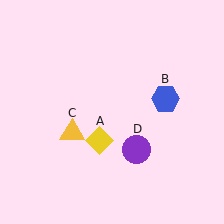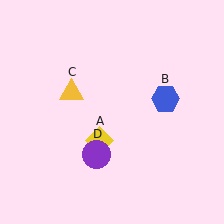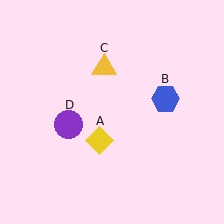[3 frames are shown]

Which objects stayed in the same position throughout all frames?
Yellow diamond (object A) and blue hexagon (object B) remained stationary.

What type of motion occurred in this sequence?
The yellow triangle (object C), purple circle (object D) rotated clockwise around the center of the scene.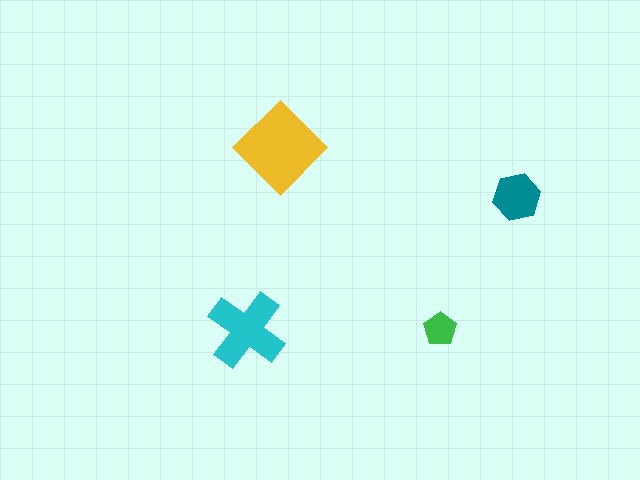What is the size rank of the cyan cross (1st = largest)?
2nd.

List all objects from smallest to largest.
The green pentagon, the teal hexagon, the cyan cross, the yellow diamond.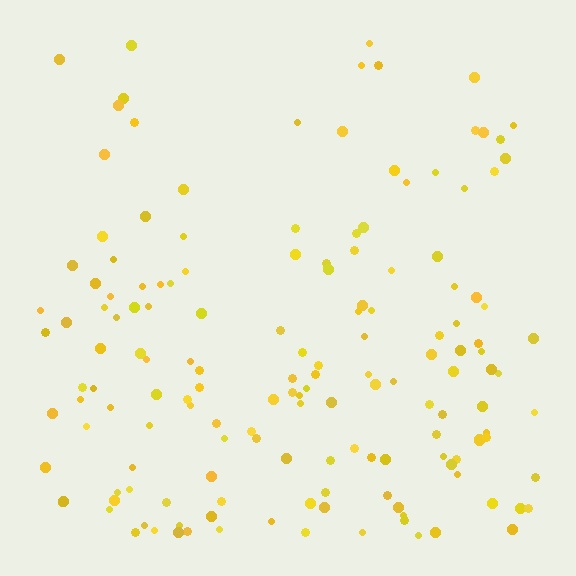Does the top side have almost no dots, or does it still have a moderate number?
Still a moderate number, just noticeably fewer than the bottom.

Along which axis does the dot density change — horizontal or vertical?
Vertical.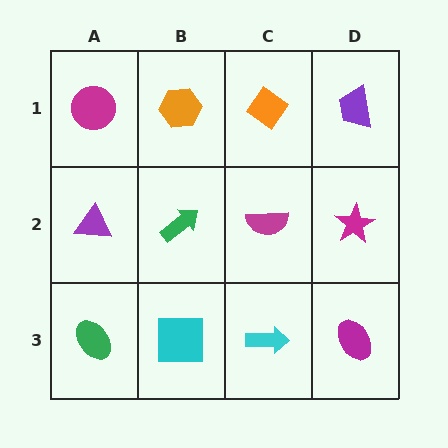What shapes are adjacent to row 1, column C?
A magenta semicircle (row 2, column C), an orange hexagon (row 1, column B), a purple trapezoid (row 1, column D).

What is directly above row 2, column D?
A purple trapezoid.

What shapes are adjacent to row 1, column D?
A magenta star (row 2, column D), an orange diamond (row 1, column C).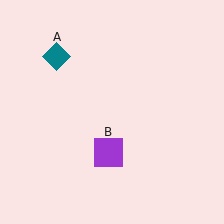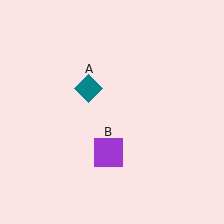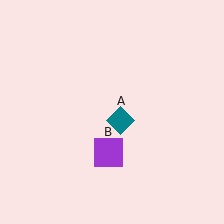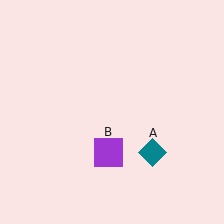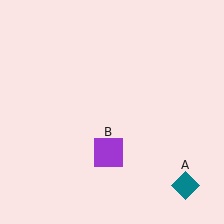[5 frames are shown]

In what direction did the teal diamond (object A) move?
The teal diamond (object A) moved down and to the right.